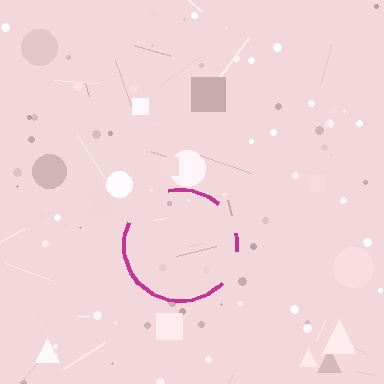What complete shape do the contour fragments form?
The contour fragments form a circle.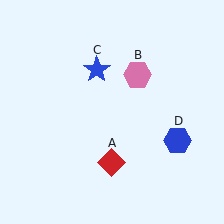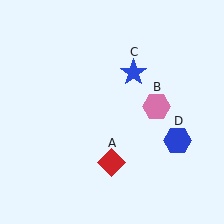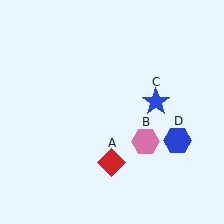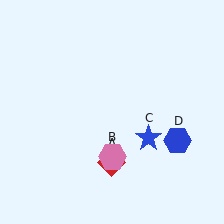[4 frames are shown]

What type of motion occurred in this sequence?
The pink hexagon (object B), blue star (object C) rotated clockwise around the center of the scene.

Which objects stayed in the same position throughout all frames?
Red diamond (object A) and blue hexagon (object D) remained stationary.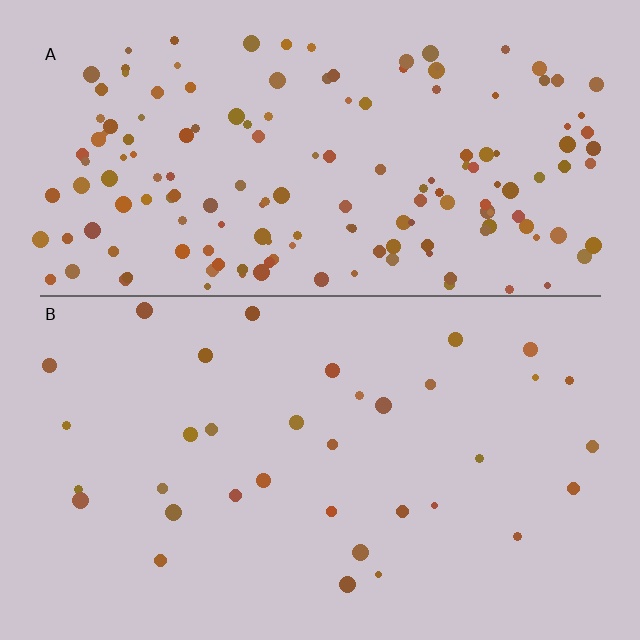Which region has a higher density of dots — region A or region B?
A (the top).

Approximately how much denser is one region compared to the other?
Approximately 4.7× — region A over region B.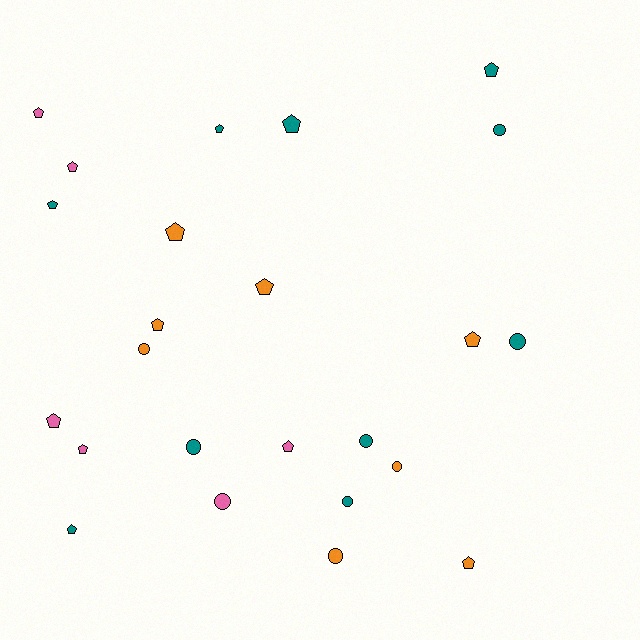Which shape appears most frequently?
Pentagon, with 15 objects.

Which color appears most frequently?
Teal, with 10 objects.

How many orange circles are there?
There are 3 orange circles.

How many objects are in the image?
There are 24 objects.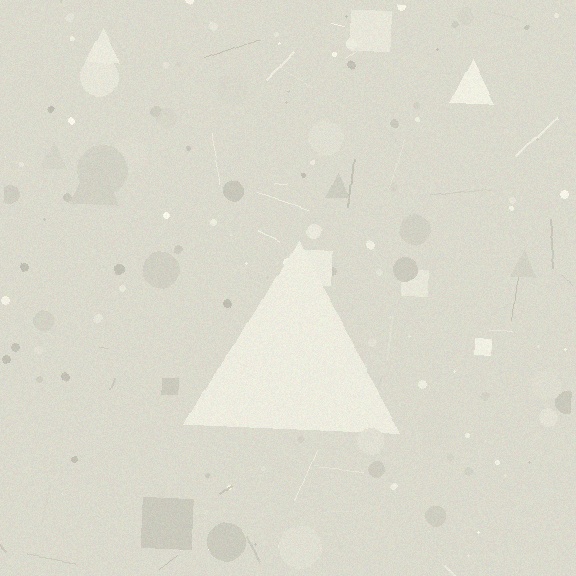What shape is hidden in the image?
A triangle is hidden in the image.